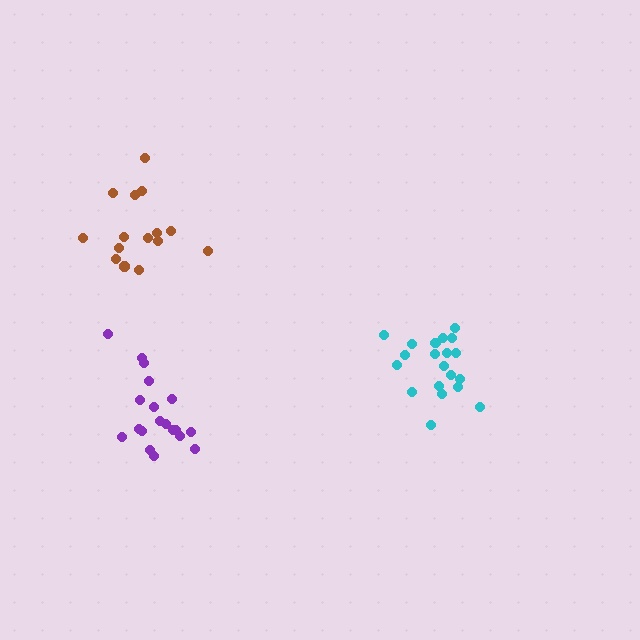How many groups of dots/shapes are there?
There are 3 groups.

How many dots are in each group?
Group 1: 20 dots, Group 2: 19 dots, Group 3: 15 dots (54 total).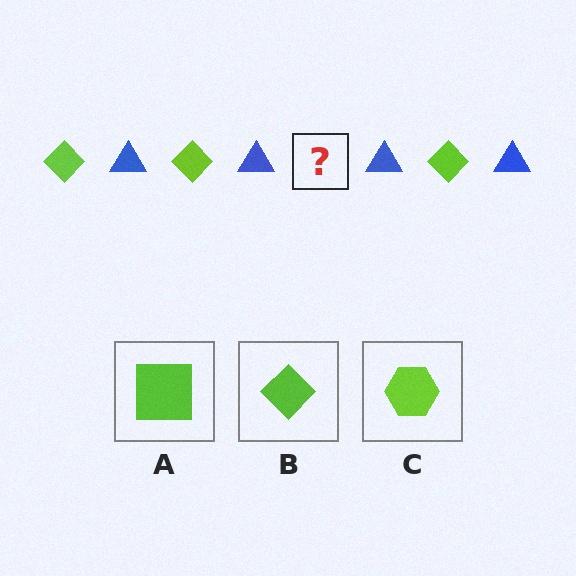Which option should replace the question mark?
Option B.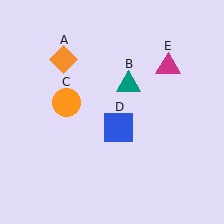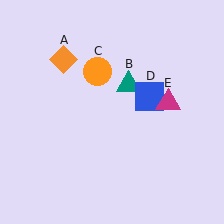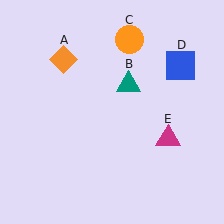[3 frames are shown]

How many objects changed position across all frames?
3 objects changed position: orange circle (object C), blue square (object D), magenta triangle (object E).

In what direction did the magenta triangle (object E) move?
The magenta triangle (object E) moved down.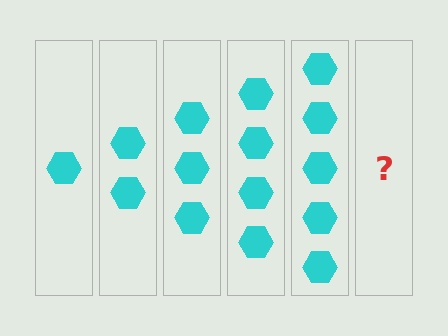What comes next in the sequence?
The next element should be 6 hexagons.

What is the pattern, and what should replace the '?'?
The pattern is that each step adds one more hexagon. The '?' should be 6 hexagons.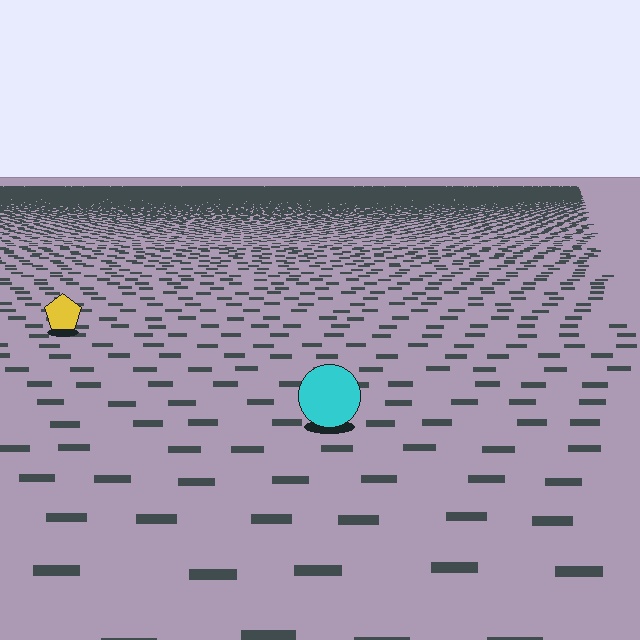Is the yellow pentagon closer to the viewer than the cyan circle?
No. The cyan circle is closer — you can tell from the texture gradient: the ground texture is coarser near it.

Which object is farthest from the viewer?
The yellow pentagon is farthest from the viewer. It appears smaller and the ground texture around it is denser.